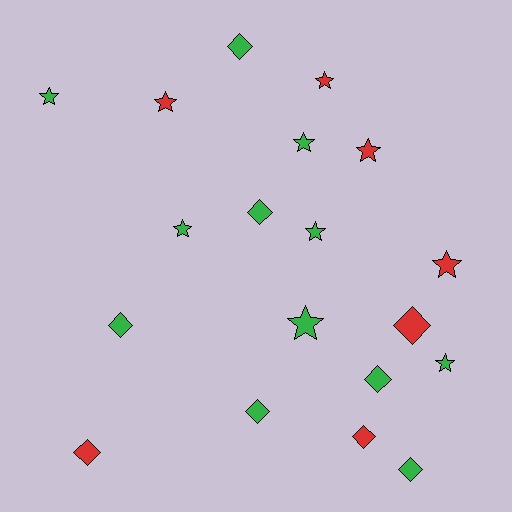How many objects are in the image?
There are 19 objects.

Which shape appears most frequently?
Star, with 10 objects.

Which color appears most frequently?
Green, with 12 objects.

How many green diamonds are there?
There are 6 green diamonds.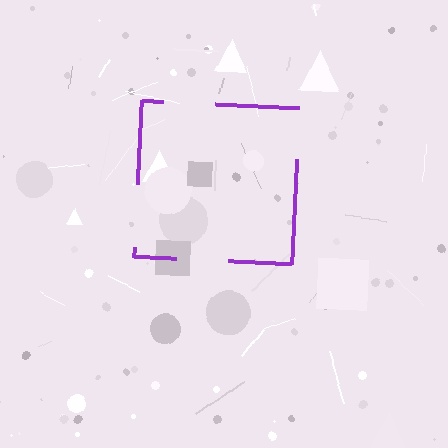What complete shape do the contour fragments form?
The contour fragments form a square.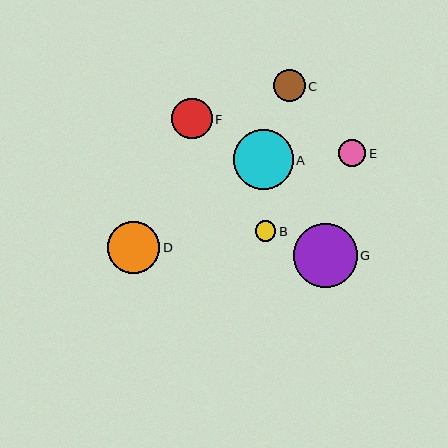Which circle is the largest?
Circle G is the largest with a size of approximately 64 pixels.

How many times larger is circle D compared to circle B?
Circle D is approximately 2.5 times the size of circle B.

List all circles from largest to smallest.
From largest to smallest: G, A, D, F, C, E, B.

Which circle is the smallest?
Circle B is the smallest with a size of approximately 21 pixels.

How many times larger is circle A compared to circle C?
Circle A is approximately 1.9 times the size of circle C.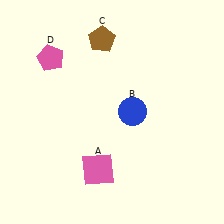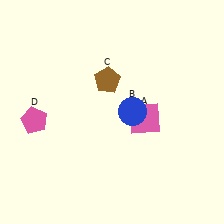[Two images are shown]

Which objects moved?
The objects that moved are: the pink square (A), the brown pentagon (C), the pink pentagon (D).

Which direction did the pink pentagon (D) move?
The pink pentagon (D) moved down.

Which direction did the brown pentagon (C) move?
The brown pentagon (C) moved down.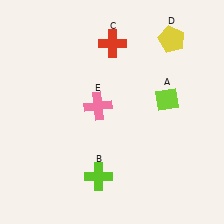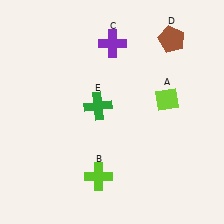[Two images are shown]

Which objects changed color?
C changed from red to purple. D changed from yellow to brown. E changed from pink to green.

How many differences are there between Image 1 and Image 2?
There are 3 differences between the two images.